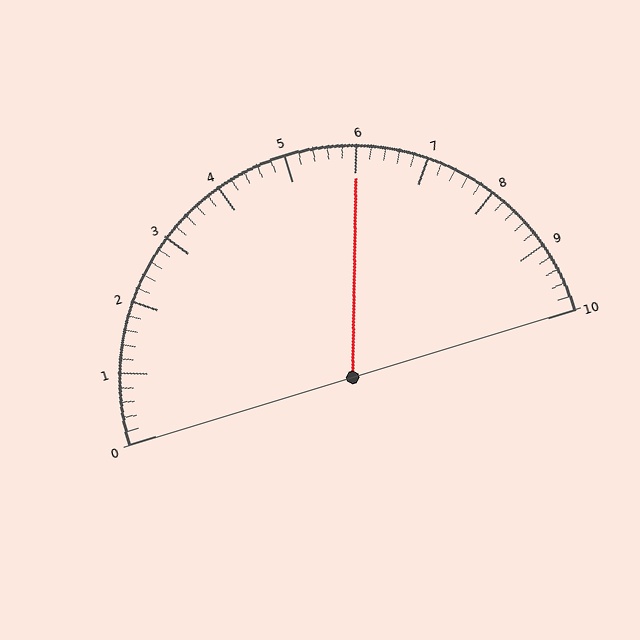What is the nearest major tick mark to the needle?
The nearest major tick mark is 6.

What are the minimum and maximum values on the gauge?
The gauge ranges from 0 to 10.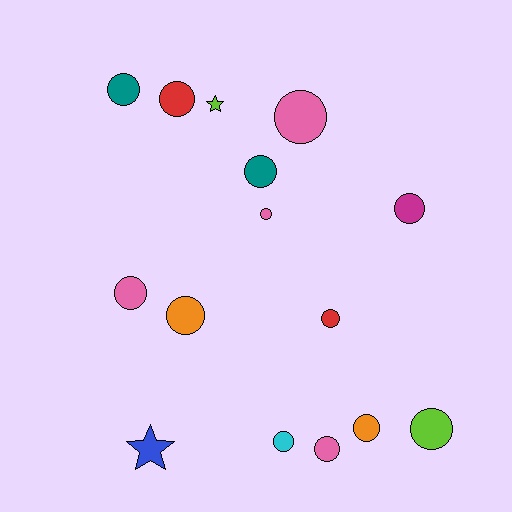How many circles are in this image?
There are 13 circles.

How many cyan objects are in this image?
There is 1 cyan object.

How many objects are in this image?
There are 15 objects.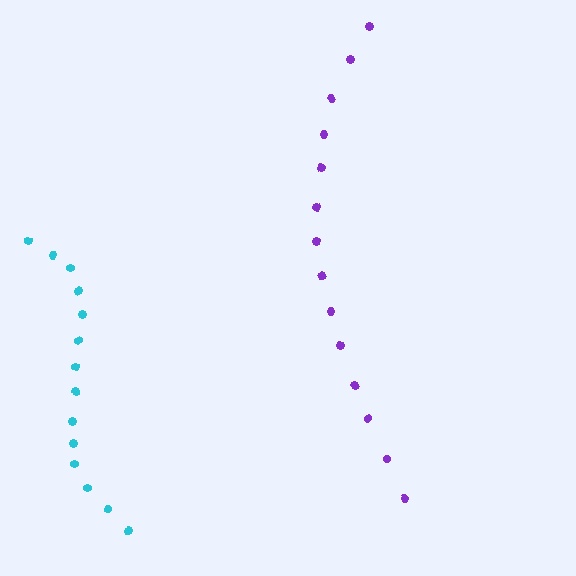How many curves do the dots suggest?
There are 2 distinct paths.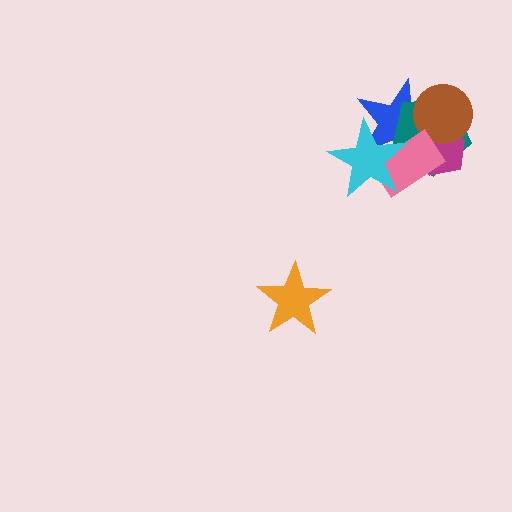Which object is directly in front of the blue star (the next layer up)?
The teal pentagon is directly in front of the blue star.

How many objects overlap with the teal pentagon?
5 objects overlap with the teal pentagon.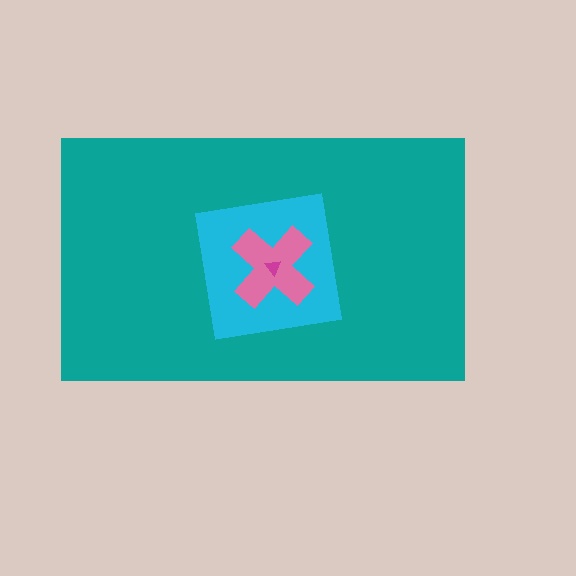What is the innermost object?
The magenta triangle.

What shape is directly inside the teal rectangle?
The cyan square.